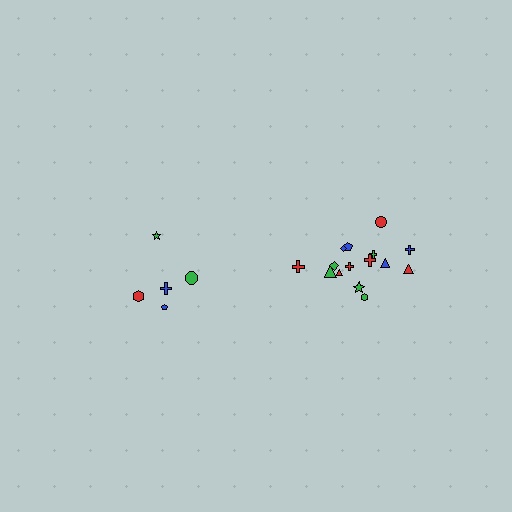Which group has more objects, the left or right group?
The right group.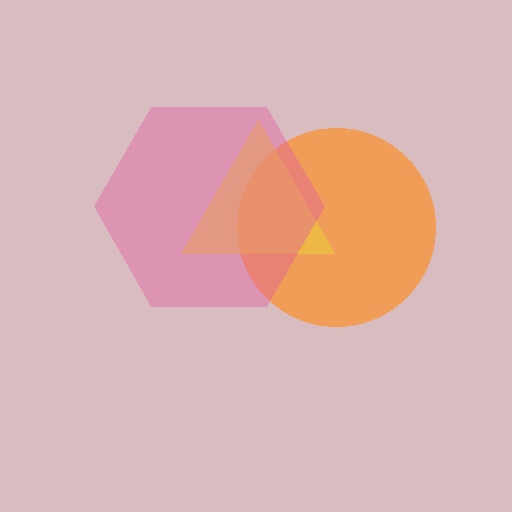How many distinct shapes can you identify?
There are 3 distinct shapes: an orange circle, a yellow triangle, a pink hexagon.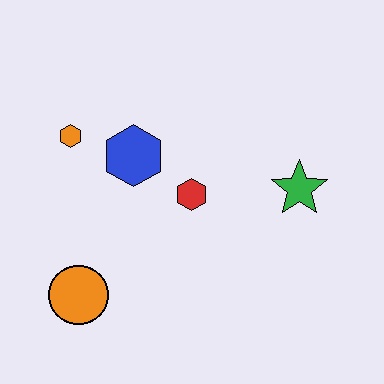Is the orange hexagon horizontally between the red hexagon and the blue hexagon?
No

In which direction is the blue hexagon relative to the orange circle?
The blue hexagon is above the orange circle.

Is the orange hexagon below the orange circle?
No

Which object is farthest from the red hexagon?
The orange circle is farthest from the red hexagon.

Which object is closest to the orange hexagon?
The blue hexagon is closest to the orange hexagon.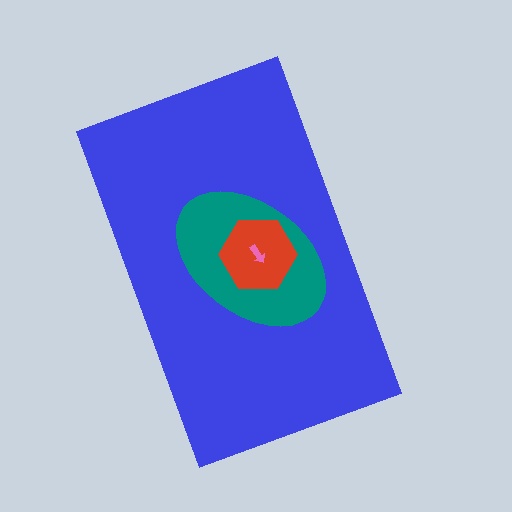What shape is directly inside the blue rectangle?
The teal ellipse.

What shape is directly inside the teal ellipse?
The red hexagon.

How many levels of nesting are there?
4.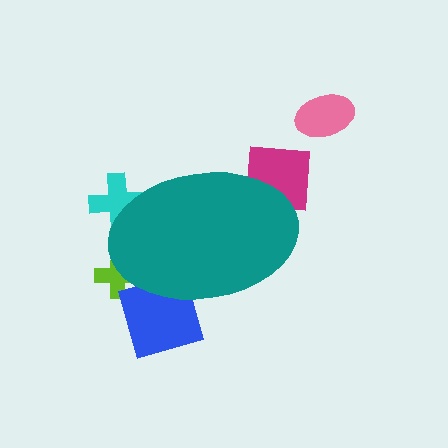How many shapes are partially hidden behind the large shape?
4 shapes are partially hidden.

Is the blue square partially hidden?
Yes, the blue square is partially hidden behind the teal ellipse.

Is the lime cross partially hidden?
Yes, the lime cross is partially hidden behind the teal ellipse.